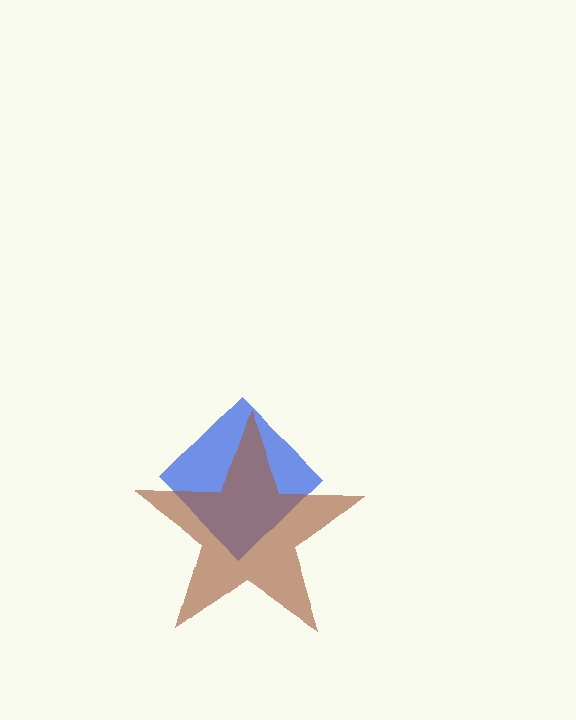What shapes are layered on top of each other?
The layered shapes are: a blue diamond, a brown star.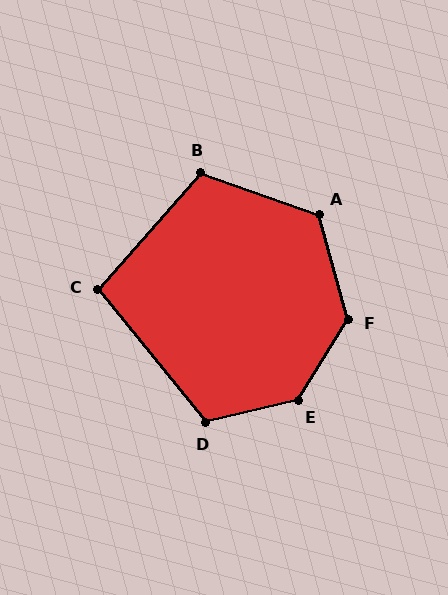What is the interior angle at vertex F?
Approximately 132 degrees (obtuse).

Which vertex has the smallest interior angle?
C, at approximately 100 degrees.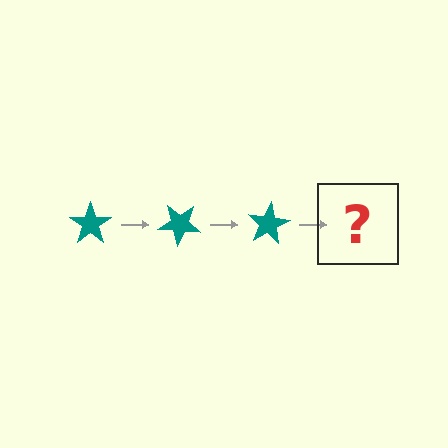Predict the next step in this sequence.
The next step is a teal star rotated 120 degrees.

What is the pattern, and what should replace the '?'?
The pattern is that the star rotates 40 degrees each step. The '?' should be a teal star rotated 120 degrees.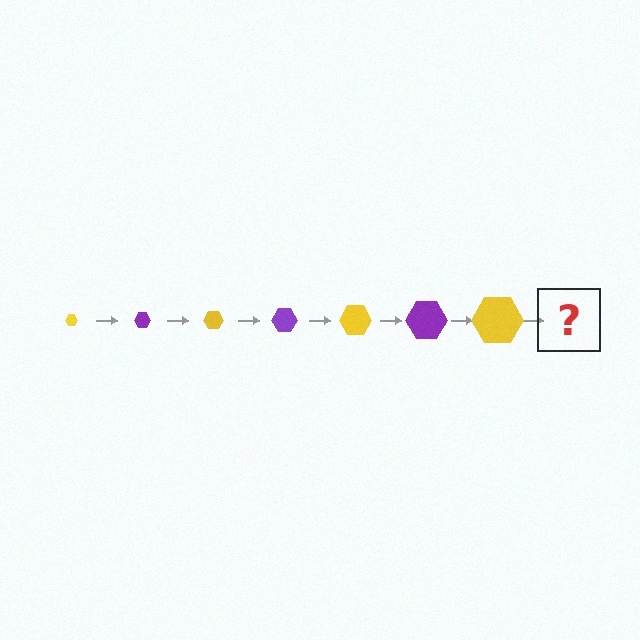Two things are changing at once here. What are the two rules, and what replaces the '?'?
The two rules are that the hexagon grows larger each step and the color cycles through yellow and purple. The '?' should be a purple hexagon, larger than the previous one.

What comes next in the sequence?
The next element should be a purple hexagon, larger than the previous one.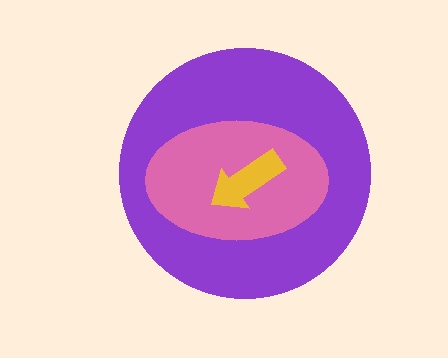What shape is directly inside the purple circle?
The pink ellipse.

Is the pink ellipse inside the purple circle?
Yes.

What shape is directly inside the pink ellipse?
The yellow arrow.